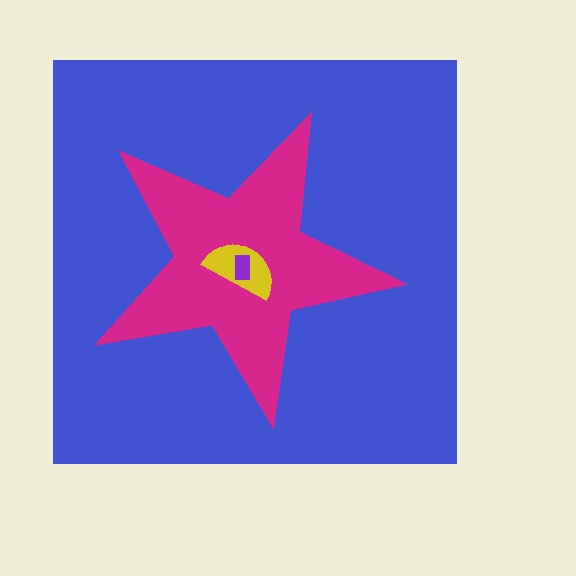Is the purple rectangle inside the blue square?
Yes.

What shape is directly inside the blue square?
The magenta star.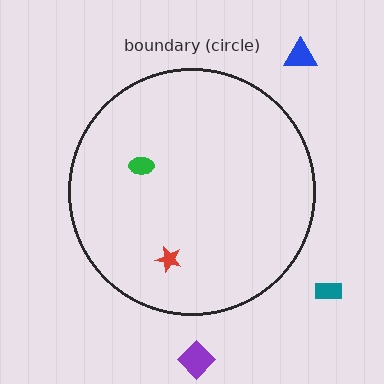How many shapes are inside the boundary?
2 inside, 3 outside.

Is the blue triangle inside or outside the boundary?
Outside.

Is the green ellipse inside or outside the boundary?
Inside.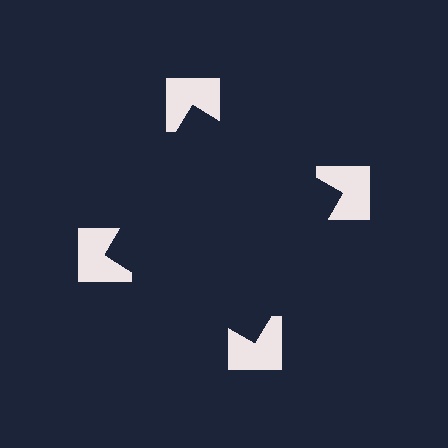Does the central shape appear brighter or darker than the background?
It typically appears slightly darker than the background, even though no actual brightness change is drawn.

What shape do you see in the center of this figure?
An illusory square — its edges are inferred from the aligned wedge cuts in the notched squares, not physically drawn.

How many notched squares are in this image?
There are 4 — one at each vertex of the illusory square.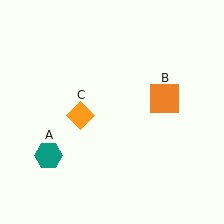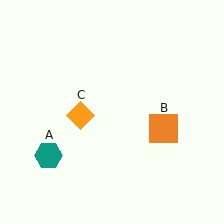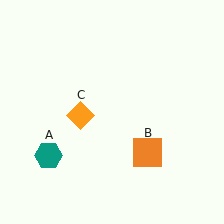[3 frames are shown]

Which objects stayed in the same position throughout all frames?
Teal hexagon (object A) and orange diamond (object C) remained stationary.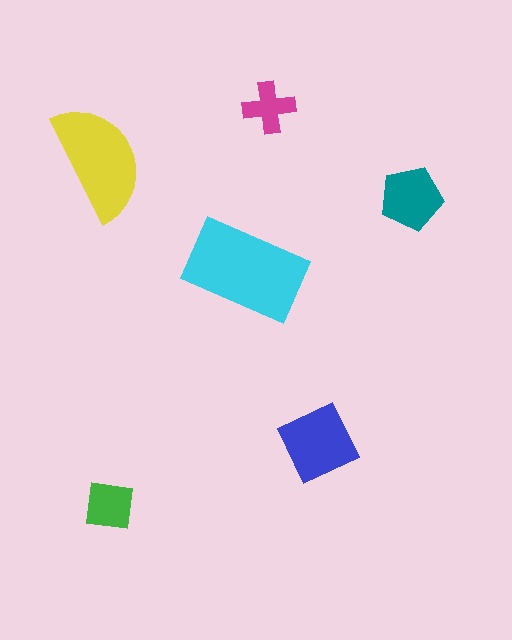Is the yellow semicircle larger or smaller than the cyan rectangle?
Smaller.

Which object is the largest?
The cyan rectangle.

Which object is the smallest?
The magenta cross.